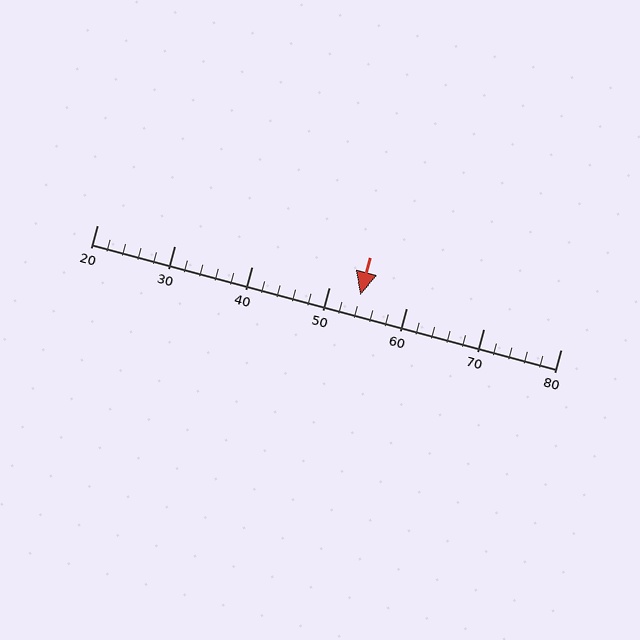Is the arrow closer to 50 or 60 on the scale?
The arrow is closer to 50.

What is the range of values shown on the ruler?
The ruler shows values from 20 to 80.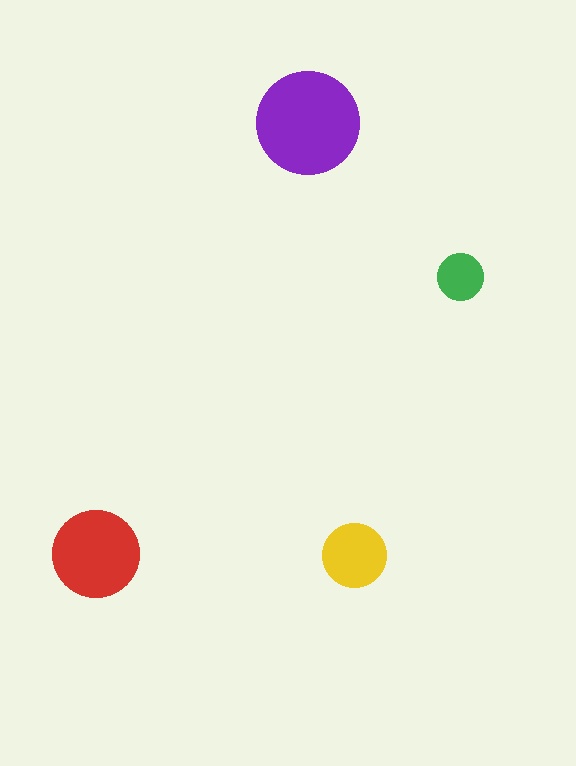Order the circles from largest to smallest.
the purple one, the red one, the yellow one, the green one.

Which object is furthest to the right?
The green circle is rightmost.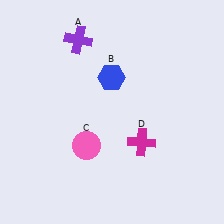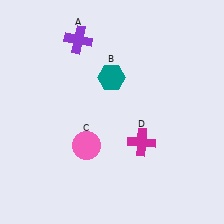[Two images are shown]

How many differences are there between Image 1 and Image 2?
There is 1 difference between the two images.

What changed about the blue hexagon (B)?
In Image 1, B is blue. In Image 2, it changed to teal.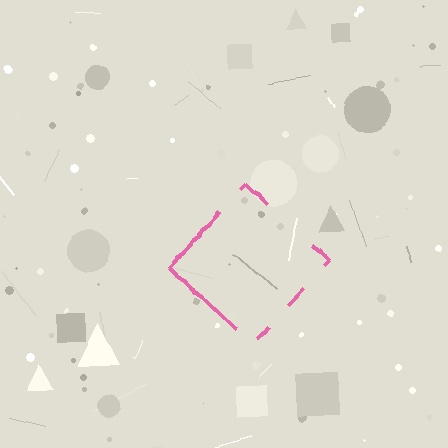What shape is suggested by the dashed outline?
The dashed outline suggests a diamond.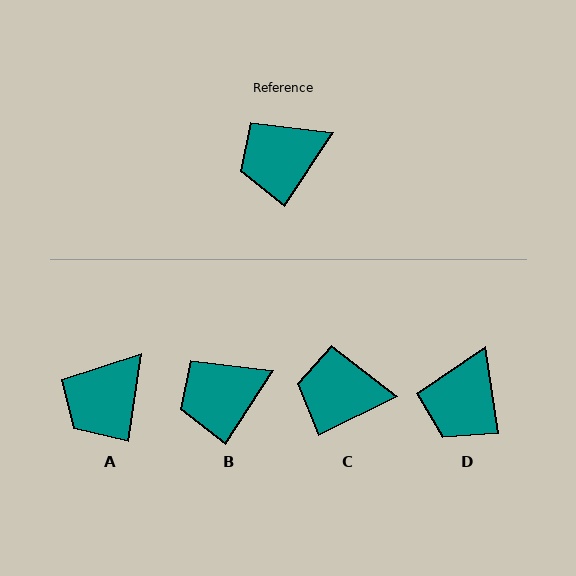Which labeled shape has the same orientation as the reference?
B.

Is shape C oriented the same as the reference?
No, it is off by about 30 degrees.